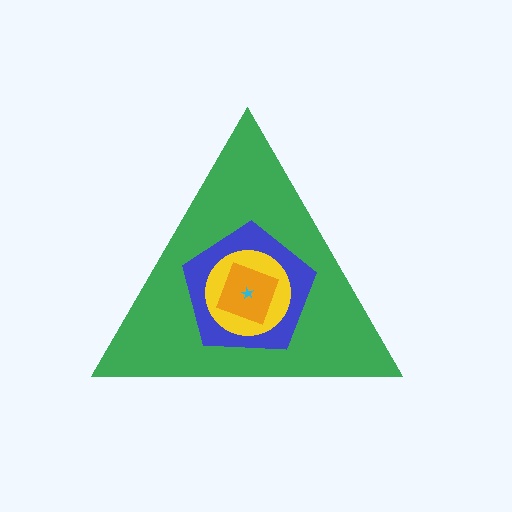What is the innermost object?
The cyan star.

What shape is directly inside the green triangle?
The blue pentagon.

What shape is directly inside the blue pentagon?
The yellow circle.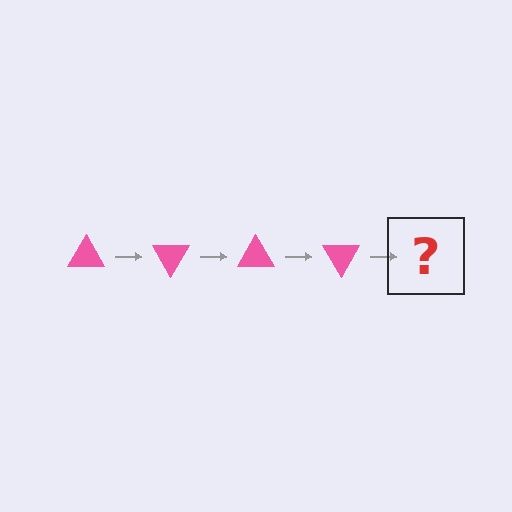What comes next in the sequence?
The next element should be a pink triangle rotated 240 degrees.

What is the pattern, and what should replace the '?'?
The pattern is that the triangle rotates 60 degrees each step. The '?' should be a pink triangle rotated 240 degrees.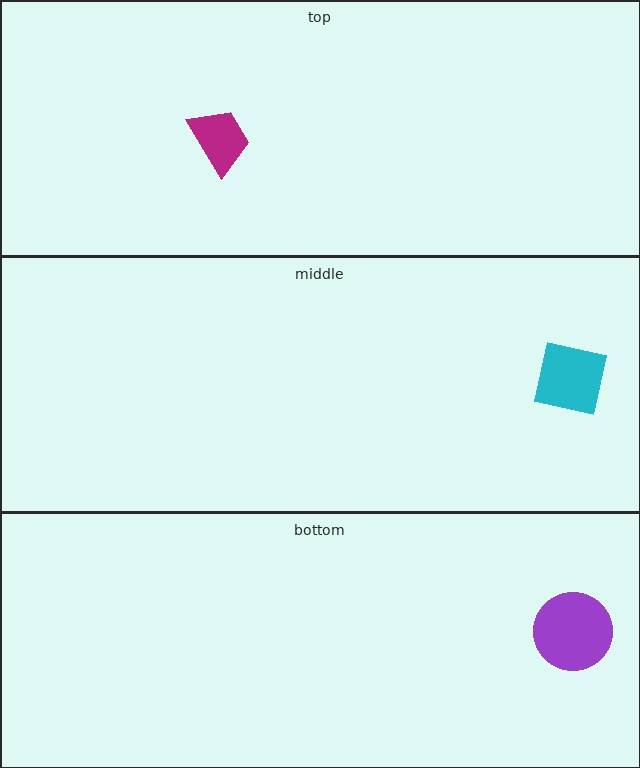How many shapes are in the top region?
1.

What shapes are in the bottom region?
The purple circle.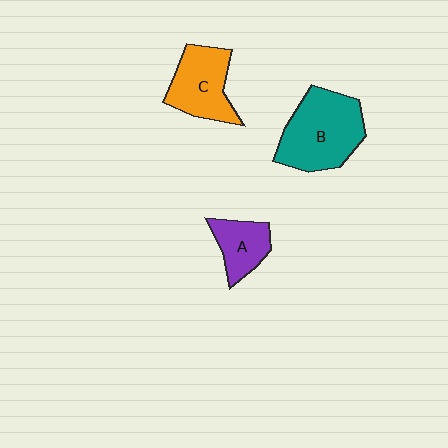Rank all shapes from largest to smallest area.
From largest to smallest: B (teal), C (orange), A (purple).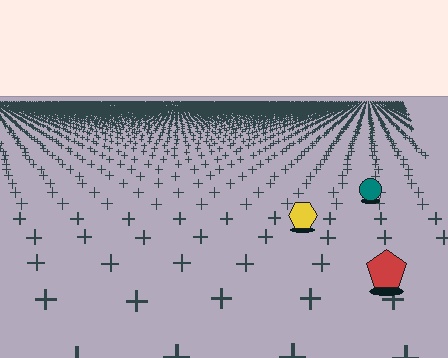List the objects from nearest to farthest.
From nearest to farthest: the red pentagon, the yellow hexagon, the teal circle.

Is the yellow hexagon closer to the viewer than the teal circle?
Yes. The yellow hexagon is closer — you can tell from the texture gradient: the ground texture is coarser near it.